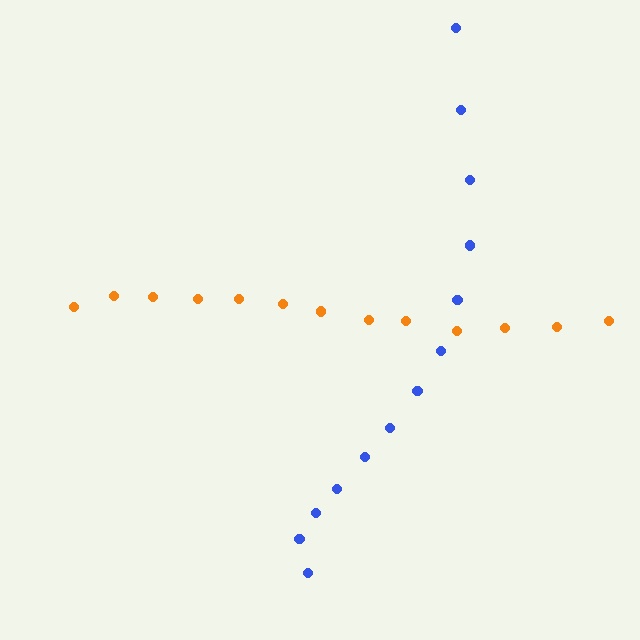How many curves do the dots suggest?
There are 2 distinct paths.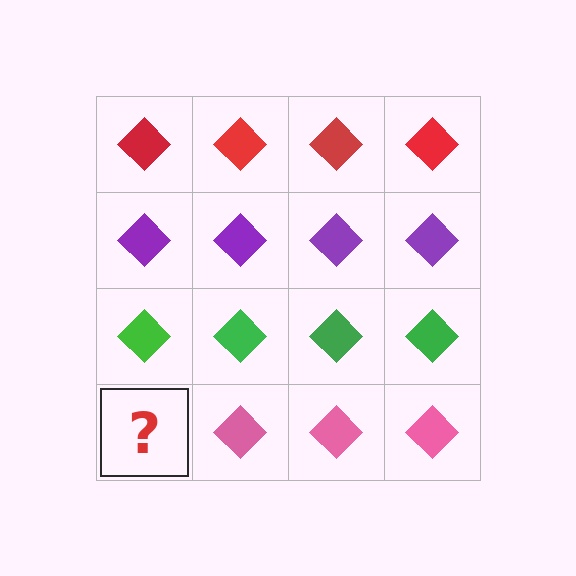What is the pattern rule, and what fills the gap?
The rule is that each row has a consistent color. The gap should be filled with a pink diamond.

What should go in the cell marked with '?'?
The missing cell should contain a pink diamond.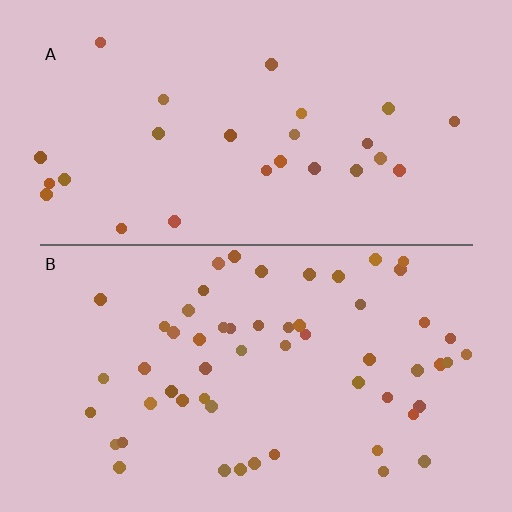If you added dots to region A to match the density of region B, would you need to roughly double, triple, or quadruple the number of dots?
Approximately double.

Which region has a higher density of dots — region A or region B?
B (the bottom).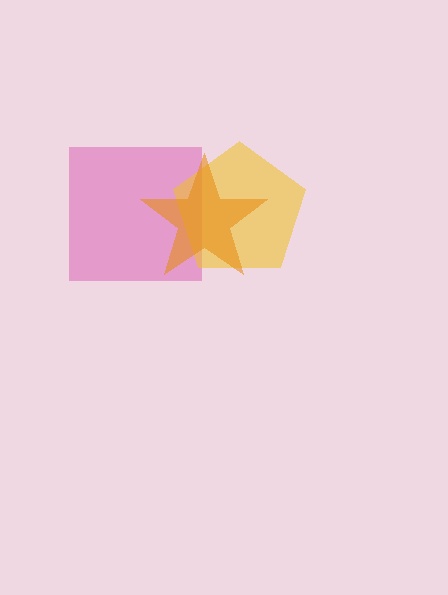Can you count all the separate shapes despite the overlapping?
Yes, there are 3 separate shapes.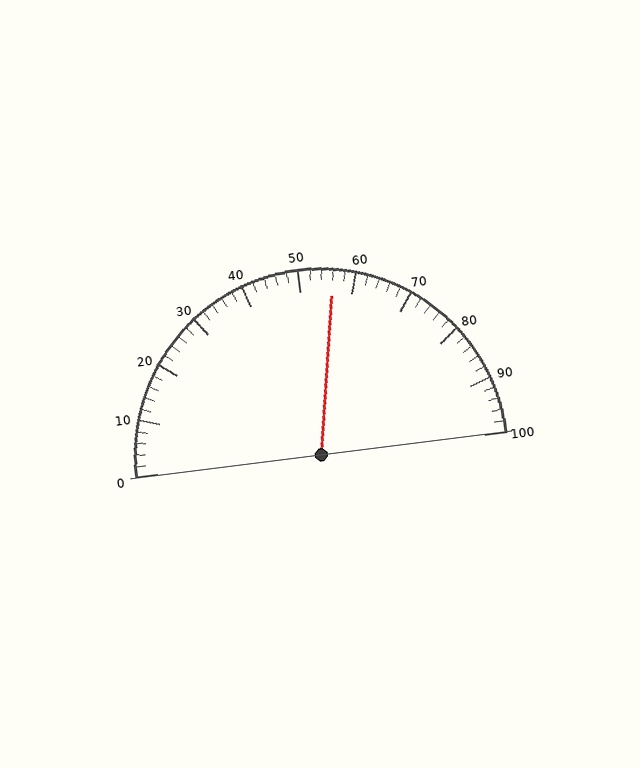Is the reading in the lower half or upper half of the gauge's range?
The reading is in the upper half of the range (0 to 100).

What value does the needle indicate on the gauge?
The needle indicates approximately 56.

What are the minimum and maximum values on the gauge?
The gauge ranges from 0 to 100.